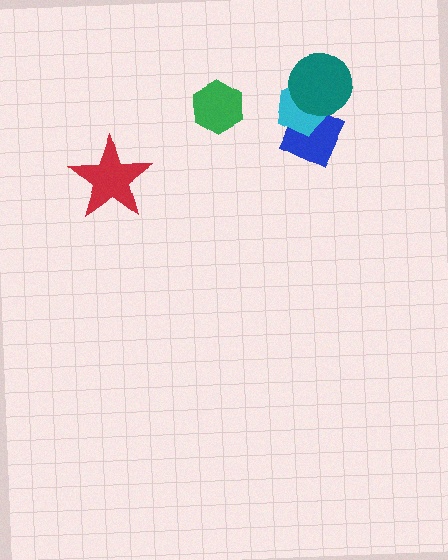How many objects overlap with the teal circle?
2 objects overlap with the teal circle.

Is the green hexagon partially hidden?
No, no other shape covers it.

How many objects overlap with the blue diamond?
2 objects overlap with the blue diamond.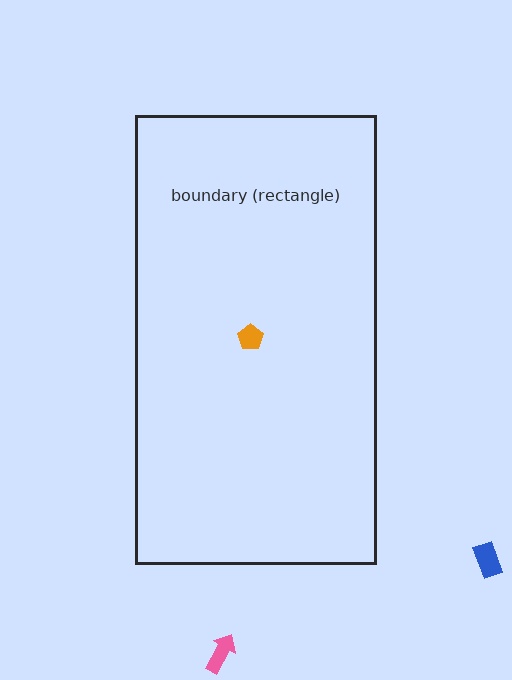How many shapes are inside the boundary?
1 inside, 2 outside.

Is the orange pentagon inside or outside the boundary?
Inside.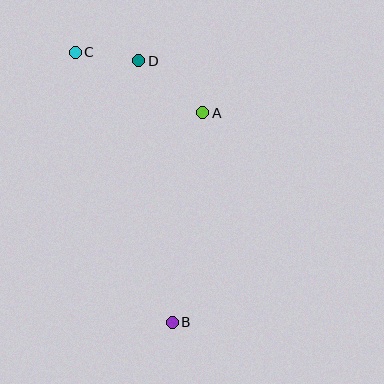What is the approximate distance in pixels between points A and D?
The distance between A and D is approximately 82 pixels.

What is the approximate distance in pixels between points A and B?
The distance between A and B is approximately 212 pixels.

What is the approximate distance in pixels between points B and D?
The distance between B and D is approximately 264 pixels.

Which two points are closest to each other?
Points C and D are closest to each other.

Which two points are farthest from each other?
Points B and C are farthest from each other.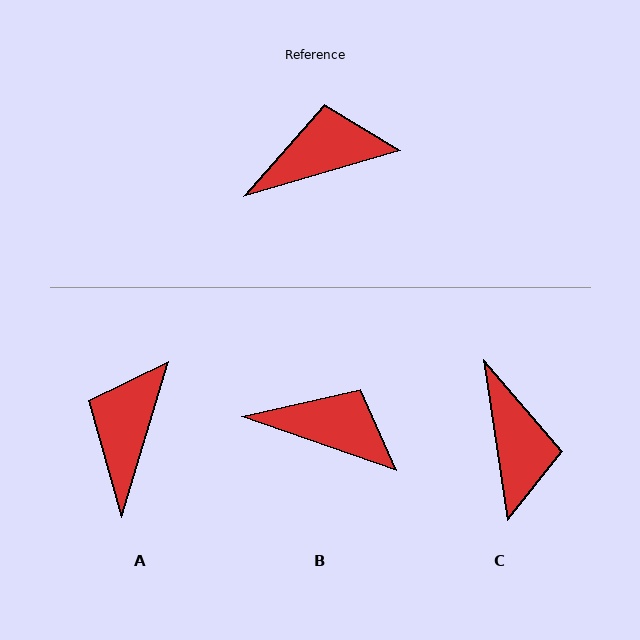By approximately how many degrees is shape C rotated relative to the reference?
Approximately 98 degrees clockwise.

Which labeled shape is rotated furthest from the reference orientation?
C, about 98 degrees away.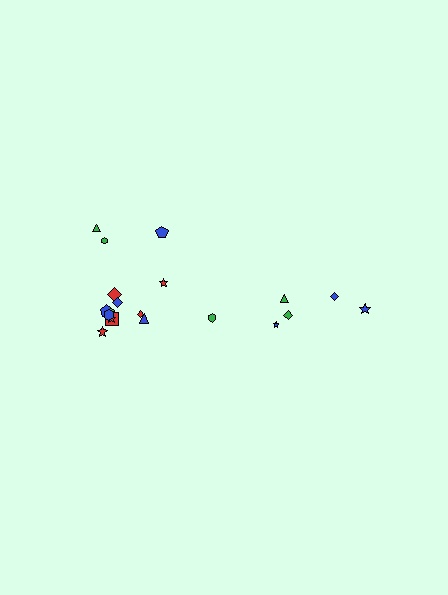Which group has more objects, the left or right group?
The left group.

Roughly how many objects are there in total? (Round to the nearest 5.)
Roughly 20 objects in total.